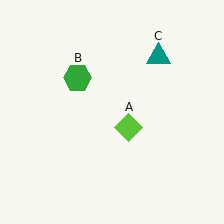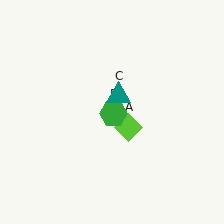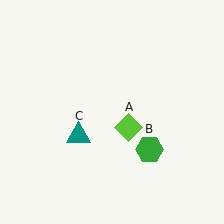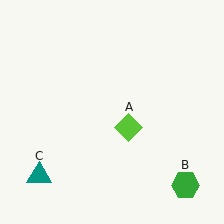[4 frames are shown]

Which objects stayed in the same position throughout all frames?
Lime diamond (object A) remained stationary.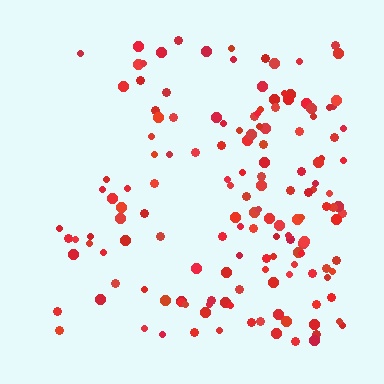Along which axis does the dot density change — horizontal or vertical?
Horizontal.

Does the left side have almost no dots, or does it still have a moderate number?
Still a moderate number, just noticeably fewer than the right.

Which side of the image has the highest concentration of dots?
The right.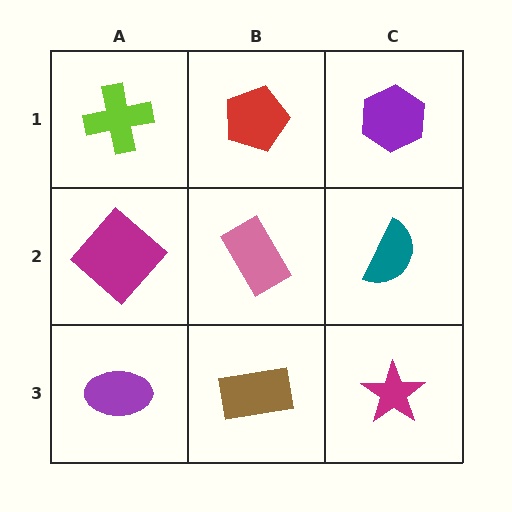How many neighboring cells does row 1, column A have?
2.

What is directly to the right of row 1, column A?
A red pentagon.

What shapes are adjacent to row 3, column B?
A pink rectangle (row 2, column B), a purple ellipse (row 3, column A), a magenta star (row 3, column C).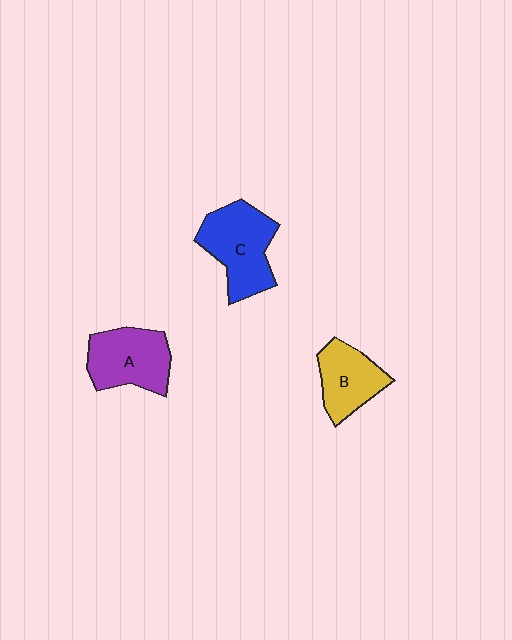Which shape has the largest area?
Shape C (blue).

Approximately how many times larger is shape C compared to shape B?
Approximately 1.4 times.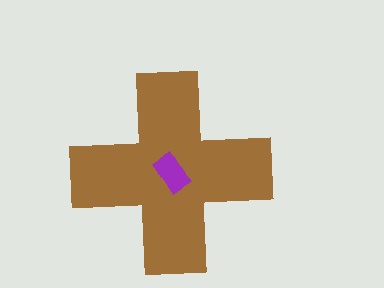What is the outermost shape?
The brown cross.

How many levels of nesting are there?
2.